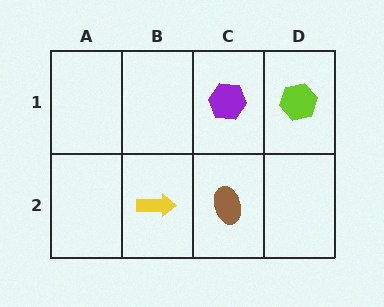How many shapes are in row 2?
2 shapes.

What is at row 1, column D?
A lime hexagon.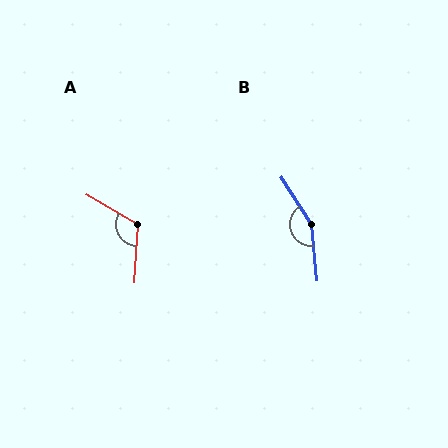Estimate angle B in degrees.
Approximately 152 degrees.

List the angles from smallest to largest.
A (117°), B (152°).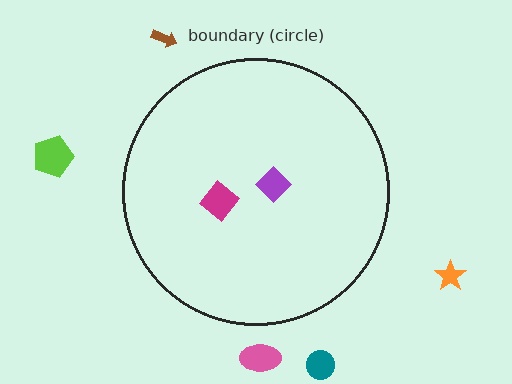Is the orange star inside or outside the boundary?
Outside.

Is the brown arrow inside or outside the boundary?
Outside.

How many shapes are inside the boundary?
2 inside, 5 outside.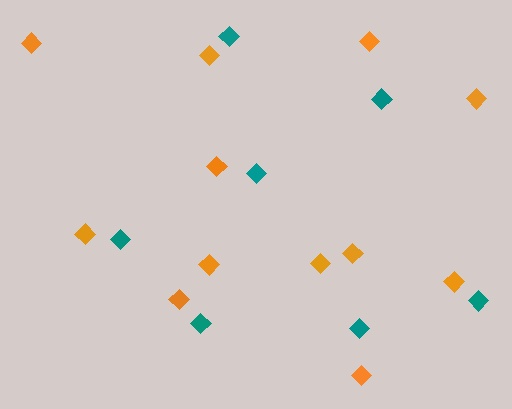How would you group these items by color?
There are 2 groups: one group of teal diamonds (7) and one group of orange diamonds (12).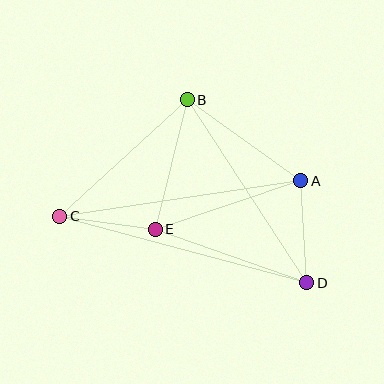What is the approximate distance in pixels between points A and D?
The distance between A and D is approximately 102 pixels.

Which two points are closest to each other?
Points C and E are closest to each other.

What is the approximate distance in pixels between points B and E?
The distance between B and E is approximately 133 pixels.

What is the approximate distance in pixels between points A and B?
The distance between A and B is approximately 139 pixels.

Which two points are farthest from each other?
Points C and D are farthest from each other.